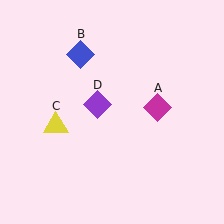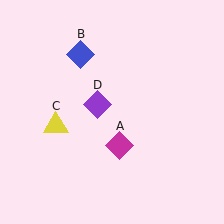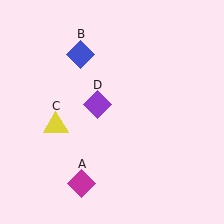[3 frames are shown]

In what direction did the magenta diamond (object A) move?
The magenta diamond (object A) moved down and to the left.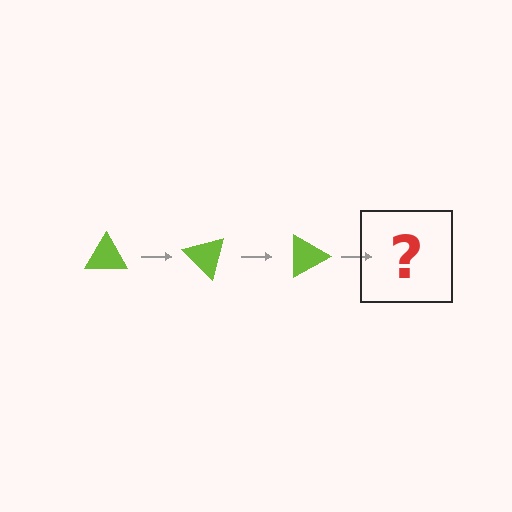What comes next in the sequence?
The next element should be a lime triangle rotated 135 degrees.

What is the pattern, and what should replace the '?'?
The pattern is that the triangle rotates 45 degrees each step. The '?' should be a lime triangle rotated 135 degrees.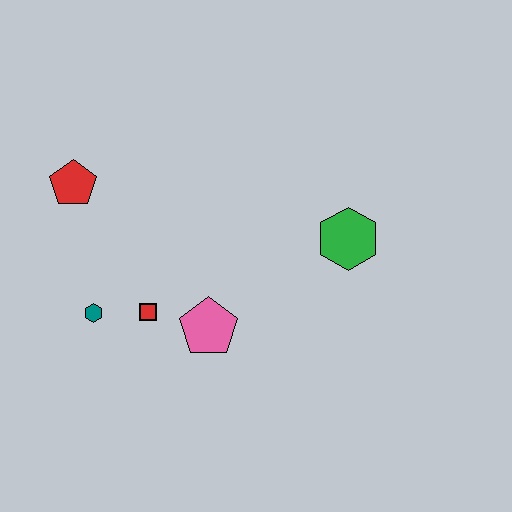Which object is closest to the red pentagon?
The teal hexagon is closest to the red pentagon.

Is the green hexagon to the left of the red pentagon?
No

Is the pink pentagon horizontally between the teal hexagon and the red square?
No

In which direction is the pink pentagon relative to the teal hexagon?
The pink pentagon is to the right of the teal hexagon.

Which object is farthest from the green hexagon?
The red pentagon is farthest from the green hexagon.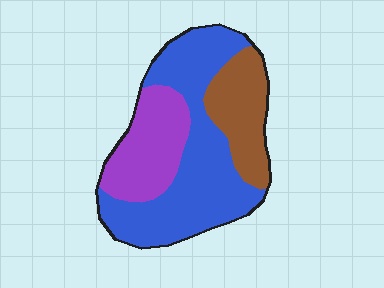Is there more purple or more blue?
Blue.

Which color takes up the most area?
Blue, at roughly 55%.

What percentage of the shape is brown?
Brown takes up less than a quarter of the shape.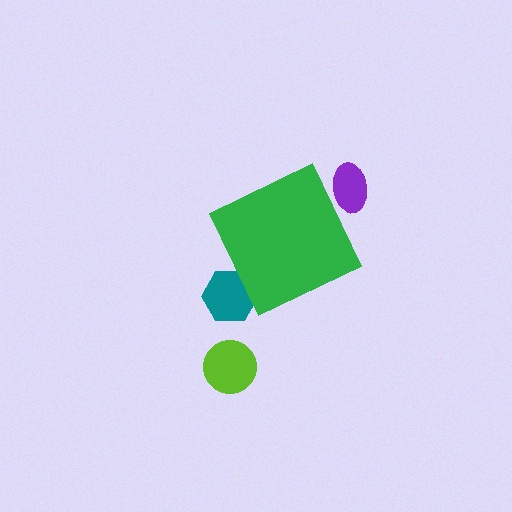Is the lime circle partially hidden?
No, the lime circle is fully visible.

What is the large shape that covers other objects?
A green diamond.